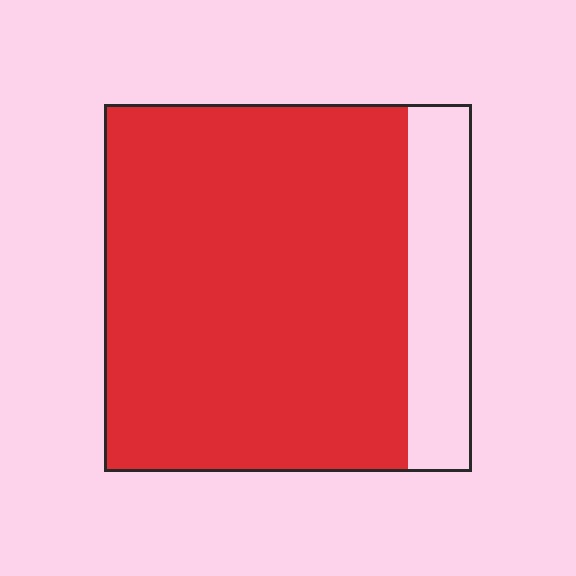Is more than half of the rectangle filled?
Yes.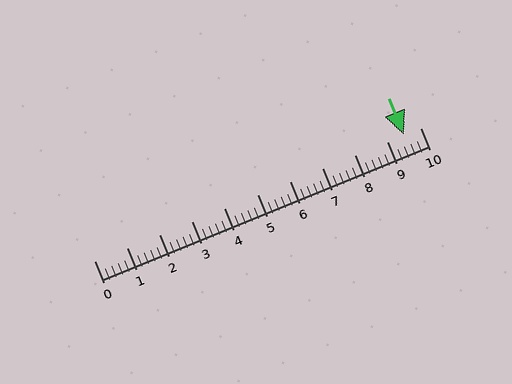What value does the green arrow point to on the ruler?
The green arrow points to approximately 9.5.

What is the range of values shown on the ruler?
The ruler shows values from 0 to 10.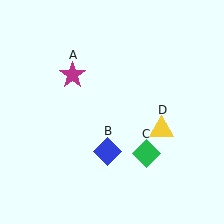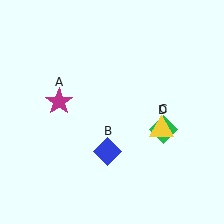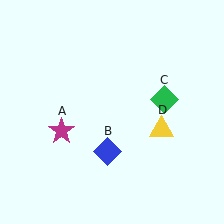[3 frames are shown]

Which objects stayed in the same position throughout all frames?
Blue diamond (object B) and yellow triangle (object D) remained stationary.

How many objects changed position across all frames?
2 objects changed position: magenta star (object A), green diamond (object C).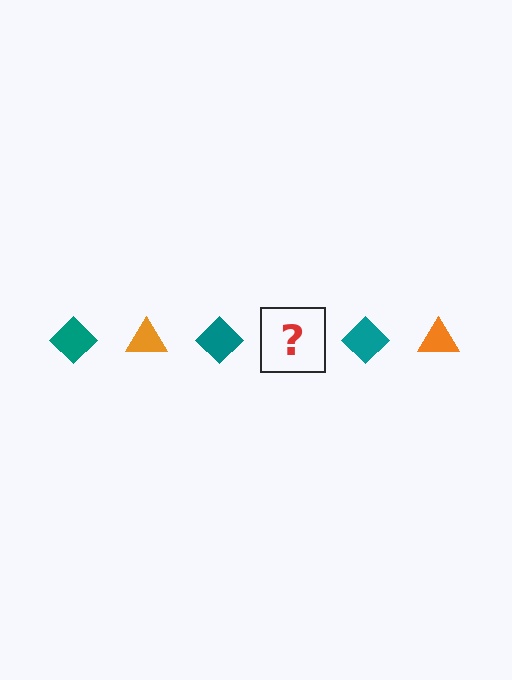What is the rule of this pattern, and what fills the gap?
The rule is that the pattern alternates between teal diamond and orange triangle. The gap should be filled with an orange triangle.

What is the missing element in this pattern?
The missing element is an orange triangle.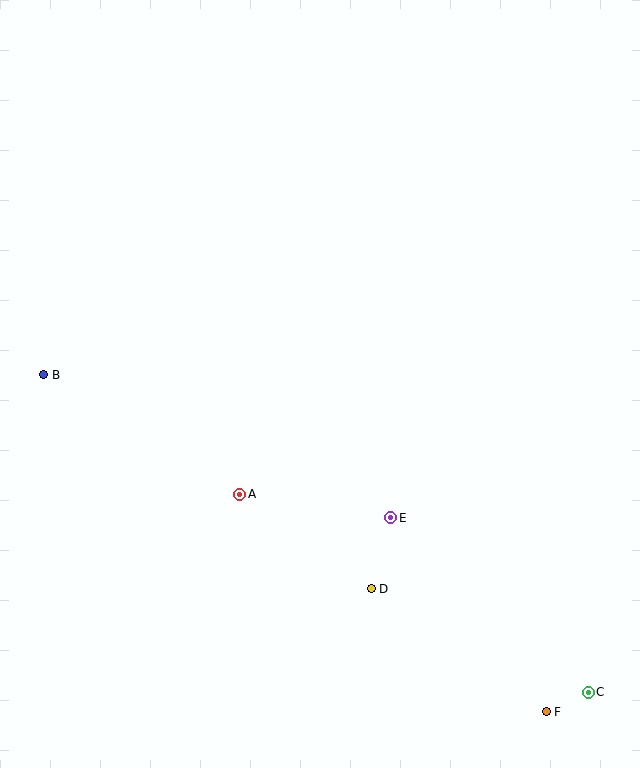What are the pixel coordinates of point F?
Point F is at (546, 712).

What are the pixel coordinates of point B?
Point B is at (44, 375).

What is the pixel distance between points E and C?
The distance between E and C is 263 pixels.